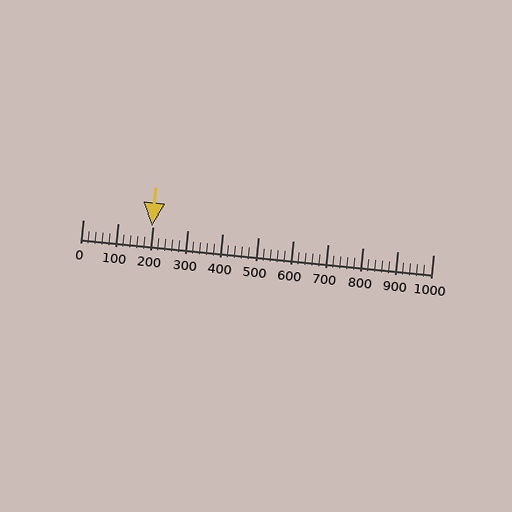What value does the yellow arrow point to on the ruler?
The yellow arrow points to approximately 197.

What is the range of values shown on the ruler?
The ruler shows values from 0 to 1000.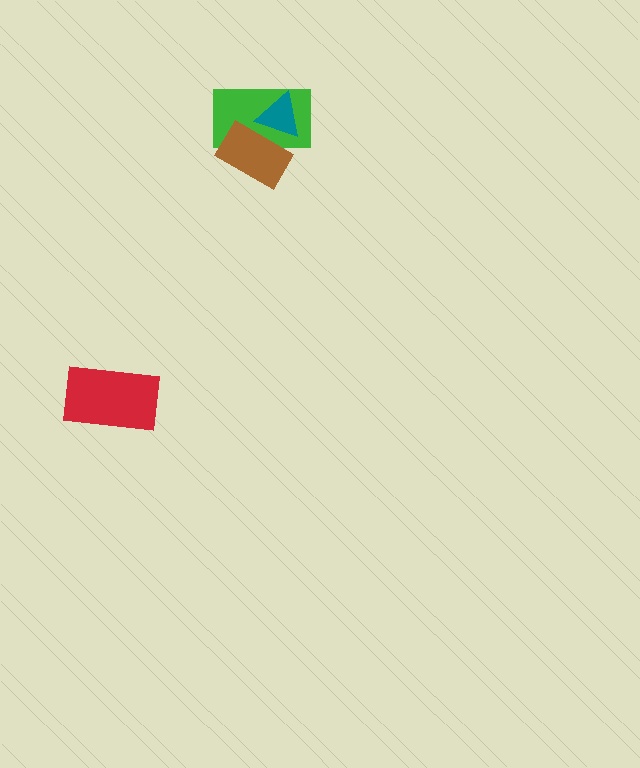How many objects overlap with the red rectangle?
0 objects overlap with the red rectangle.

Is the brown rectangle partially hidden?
Yes, it is partially covered by another shape.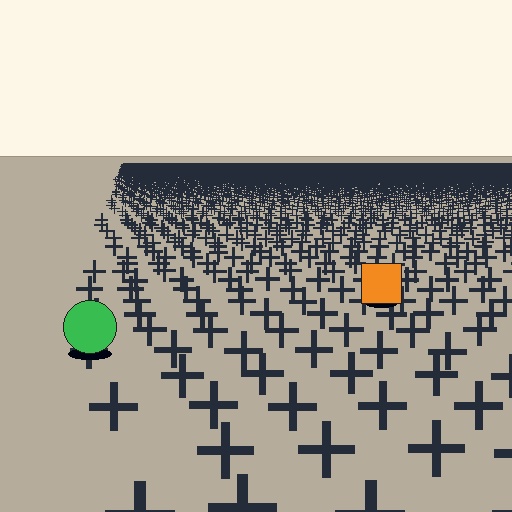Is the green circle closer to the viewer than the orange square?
Yes. The green circle is closer — you can tell from the texture gradient: the ground texture is coarser near it.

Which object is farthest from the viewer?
The orange square is farthest from the viewer. It appears smaller and the ground texture around it is denser.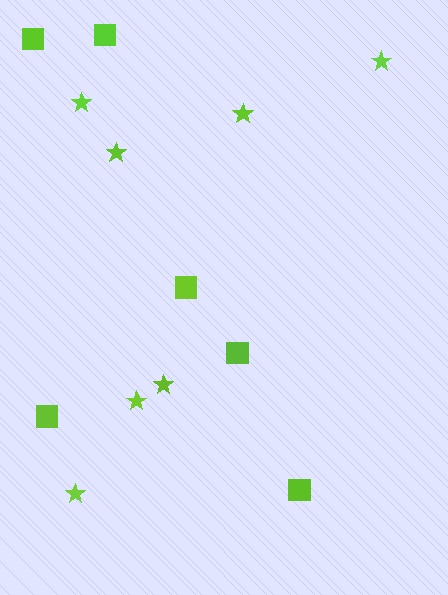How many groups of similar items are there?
There are 2 groups: one group of squares (6) and one group of stars (7).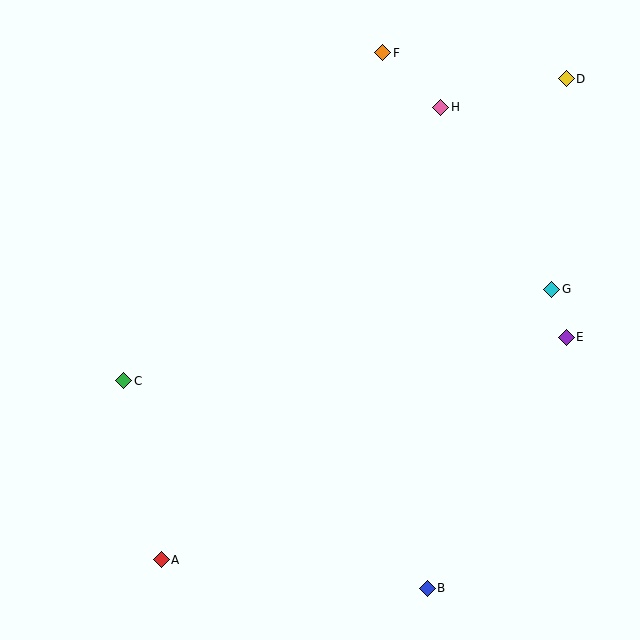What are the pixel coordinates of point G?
Point G is at (552, 289).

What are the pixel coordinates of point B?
Point B is at (427, 588).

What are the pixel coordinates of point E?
Point E is at (566, 337).